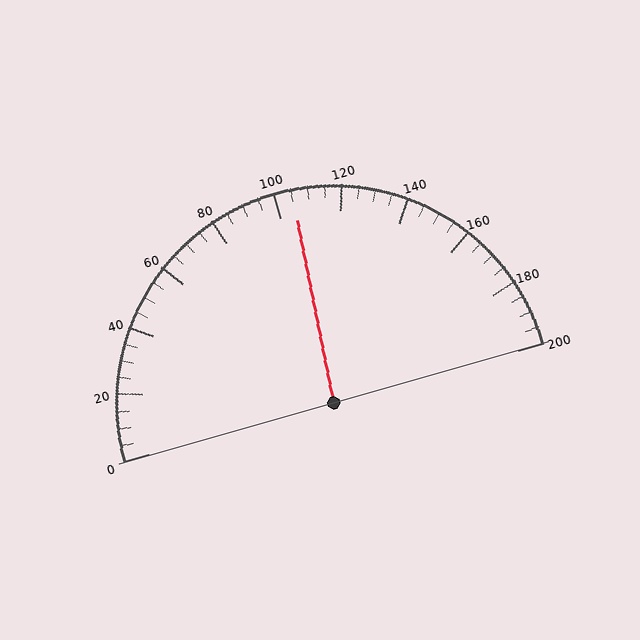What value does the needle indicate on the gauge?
The needle indicates approximately 105.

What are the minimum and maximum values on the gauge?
The gauge ranges from 0 to 200.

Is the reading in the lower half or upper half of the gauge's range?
The reading is in the upper half of the range (0 to 200).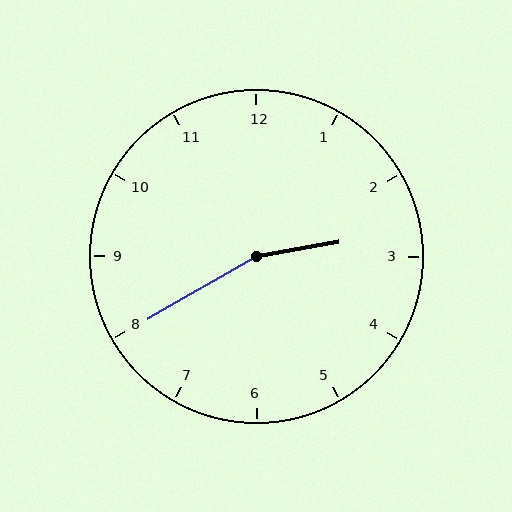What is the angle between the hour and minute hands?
Approximately 160 degrees.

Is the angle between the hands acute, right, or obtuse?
It is obtuse.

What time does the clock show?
2:40.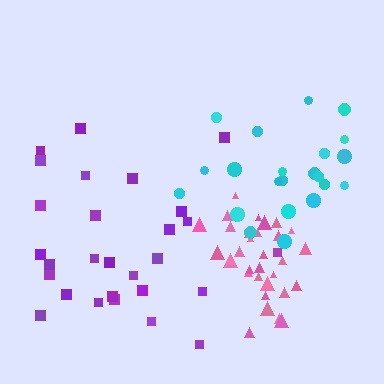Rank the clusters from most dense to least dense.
pink, cyan, purple.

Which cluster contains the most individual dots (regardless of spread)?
Pink (32).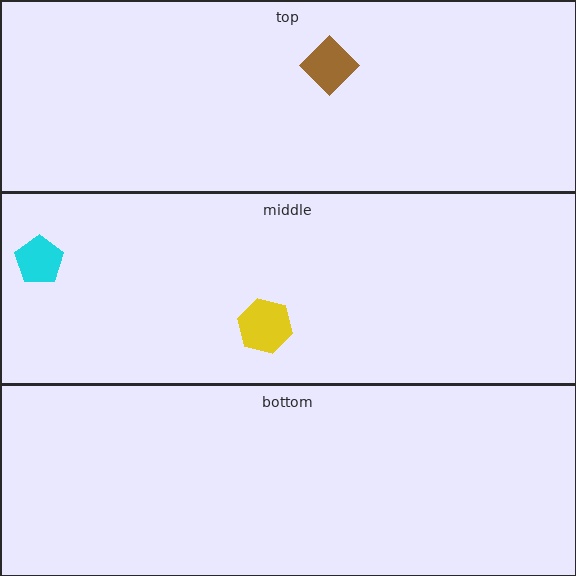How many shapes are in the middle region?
2.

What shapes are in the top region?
The brown diamond.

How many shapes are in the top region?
1.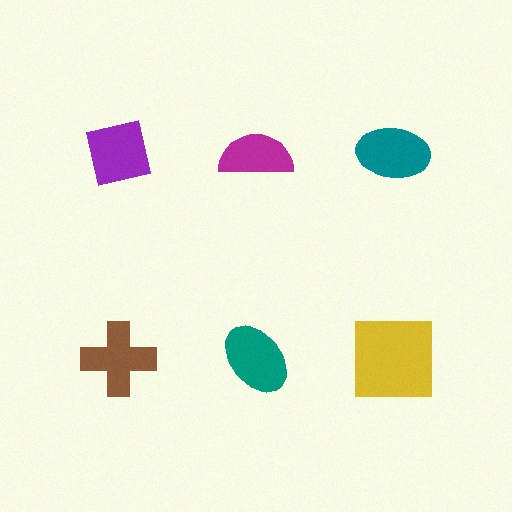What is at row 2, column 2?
A teal ellipse.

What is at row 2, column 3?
A yellow square.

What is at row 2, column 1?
A brown cross.